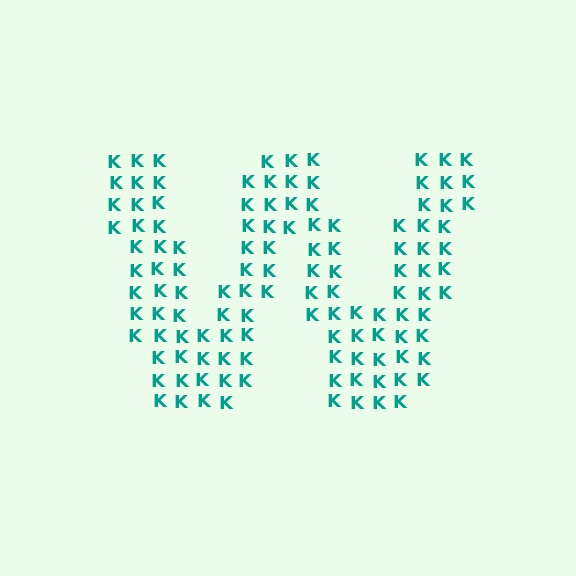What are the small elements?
The small elements are letter K's.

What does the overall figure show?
The overall figure shows the letter W.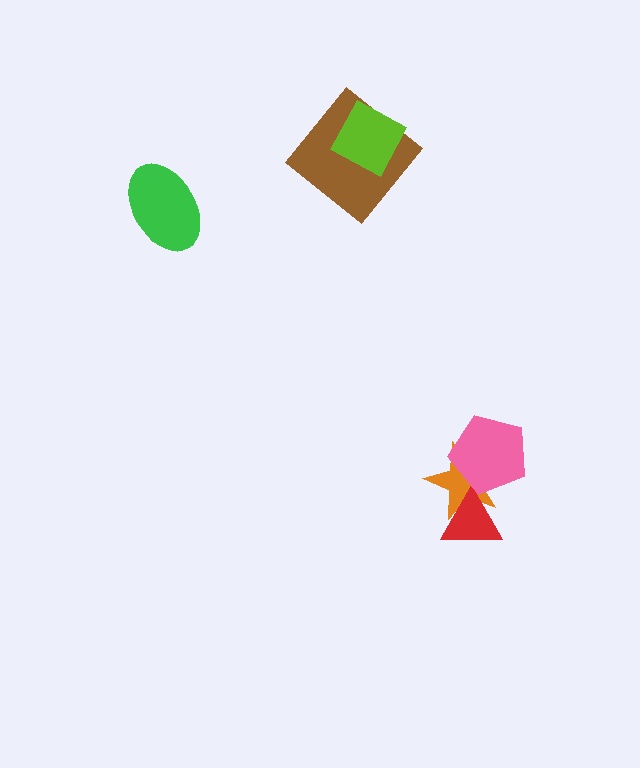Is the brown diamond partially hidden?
Yes, it is partially covered by another shape.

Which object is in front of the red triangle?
The pink pentagon is in front of the red triangle.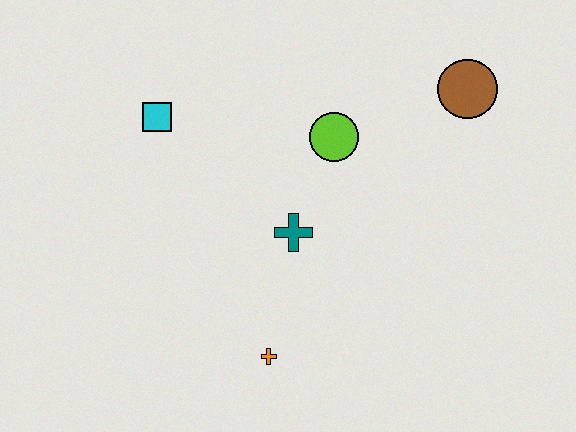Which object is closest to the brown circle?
The lime circle is closest to the brown circle.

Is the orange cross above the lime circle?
No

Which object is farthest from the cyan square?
The brown circle is farthest from the cyan square.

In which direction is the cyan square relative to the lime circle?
The cyan square is to the left of the lime circle.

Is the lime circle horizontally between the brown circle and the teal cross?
Yes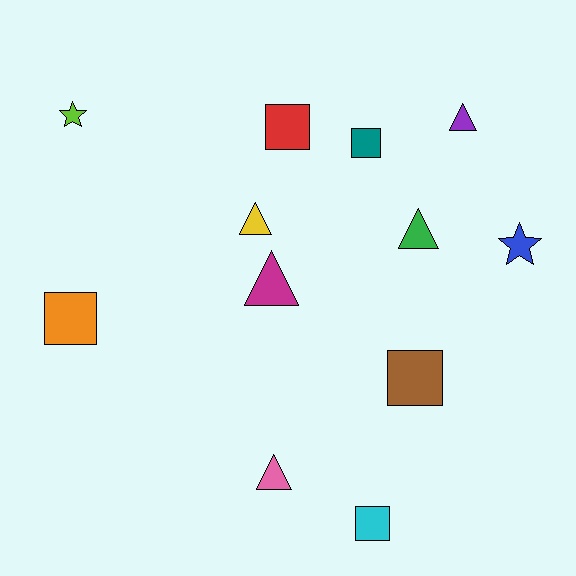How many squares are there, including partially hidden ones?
There are 5 squares.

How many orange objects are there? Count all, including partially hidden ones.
There is 1 orange object.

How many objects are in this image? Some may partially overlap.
There are 12 objects.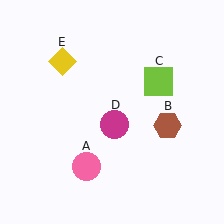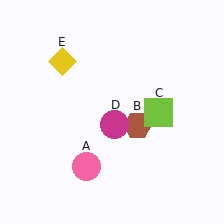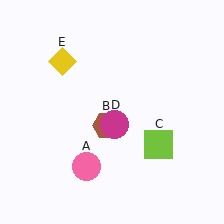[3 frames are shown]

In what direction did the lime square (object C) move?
The lime square (object C) moved down.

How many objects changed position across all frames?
2 objects changed position: brown hexagon (object B), lime square (object C).